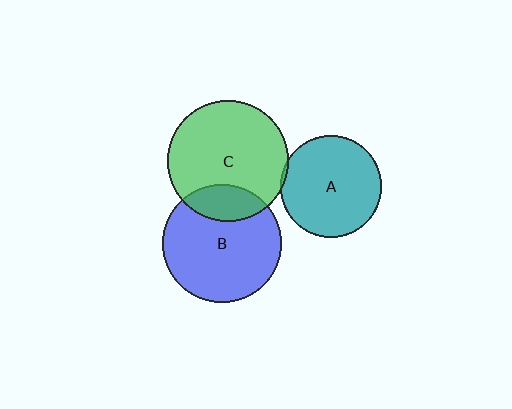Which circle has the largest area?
Circle C (green).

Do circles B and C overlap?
Yes.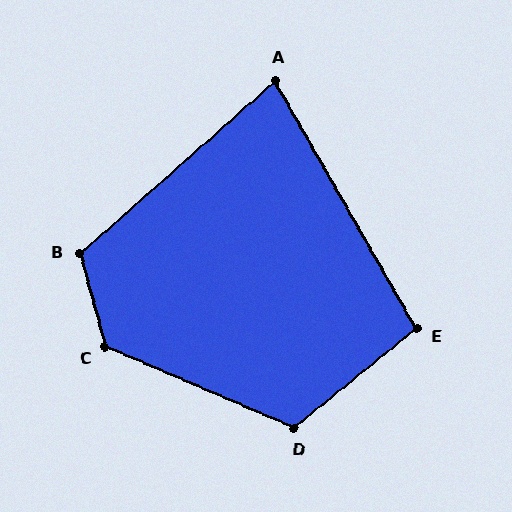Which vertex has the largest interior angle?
C, at approximately 128 degrees.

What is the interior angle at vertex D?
Approximately 118 degrees (obtuse).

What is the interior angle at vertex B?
Approximately 116 degrees (obtuse).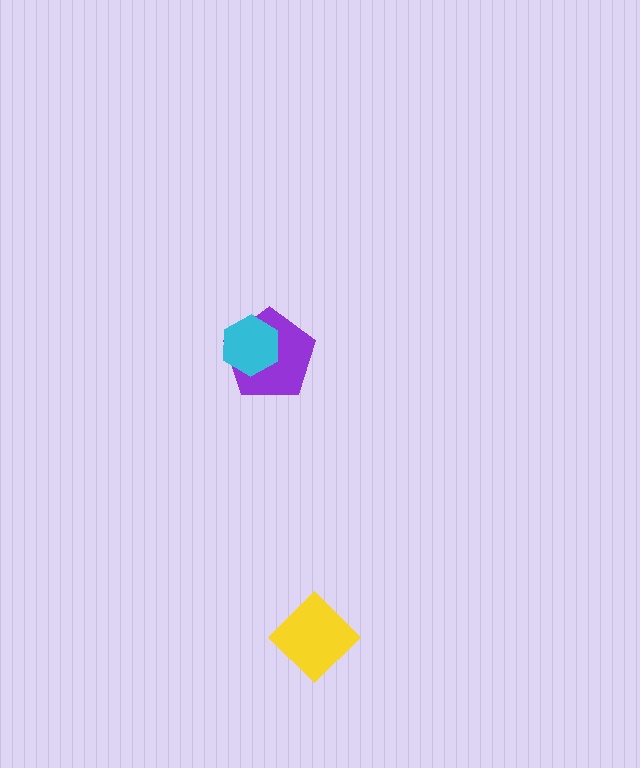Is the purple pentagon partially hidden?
Yes, it is partially covered by another shape.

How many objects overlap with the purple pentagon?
1 object overlaps with the purple pentagon.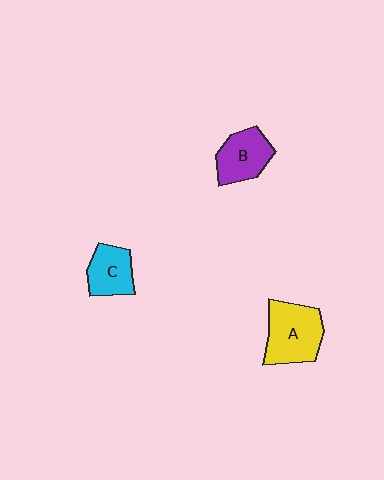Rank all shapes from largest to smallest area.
From largest to smallest: A (yellow), B (purple), C (cyan).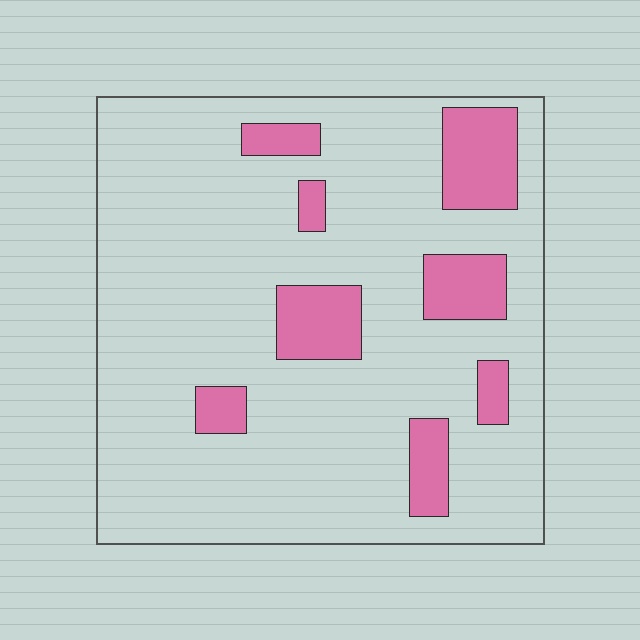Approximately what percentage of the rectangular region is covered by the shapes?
Approximately 15%.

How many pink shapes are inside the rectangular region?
8.